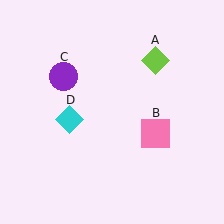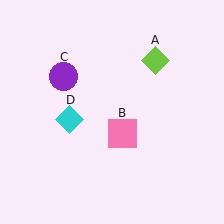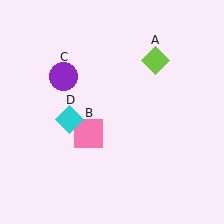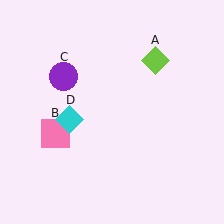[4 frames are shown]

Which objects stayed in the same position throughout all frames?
Lime diamond (object A) and purple circle (object C) and cyan diamond (object D) remained stationary.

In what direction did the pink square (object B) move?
The pink square (object B) moved left.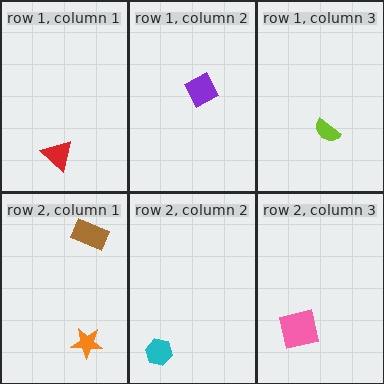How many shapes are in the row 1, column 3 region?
1.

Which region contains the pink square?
The row 2, column 3 region.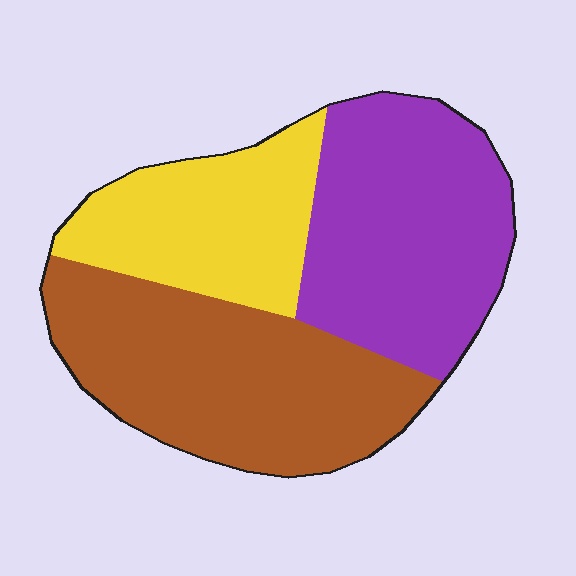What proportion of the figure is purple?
Purple takes up between a third and a half of the figure.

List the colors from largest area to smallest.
From largest to smallest: brown, purple, yellow.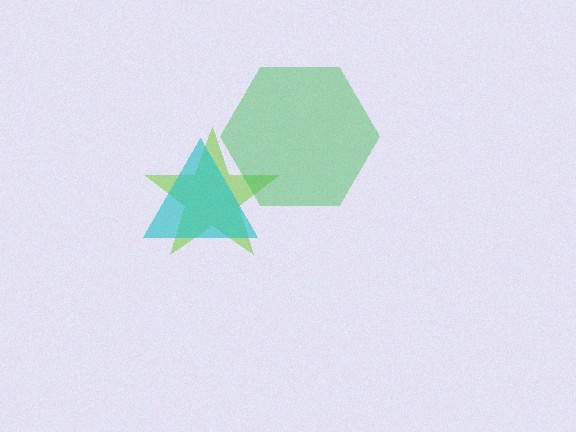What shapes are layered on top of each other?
The layered shapes are: a lime star, a green hexagon, a cyan triangle.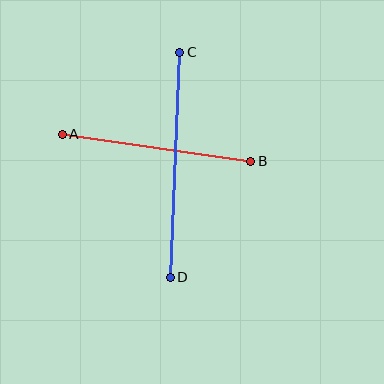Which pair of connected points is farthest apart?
Points C and D are farthest apart.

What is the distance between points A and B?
The distance is approximately 190 pixels.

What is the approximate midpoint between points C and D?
The midpoint is at approximately (175, 165) pixels.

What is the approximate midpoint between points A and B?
The midpoint is at approximately (157, 148) pixels.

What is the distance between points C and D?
The distance is approximately 225 pixels.